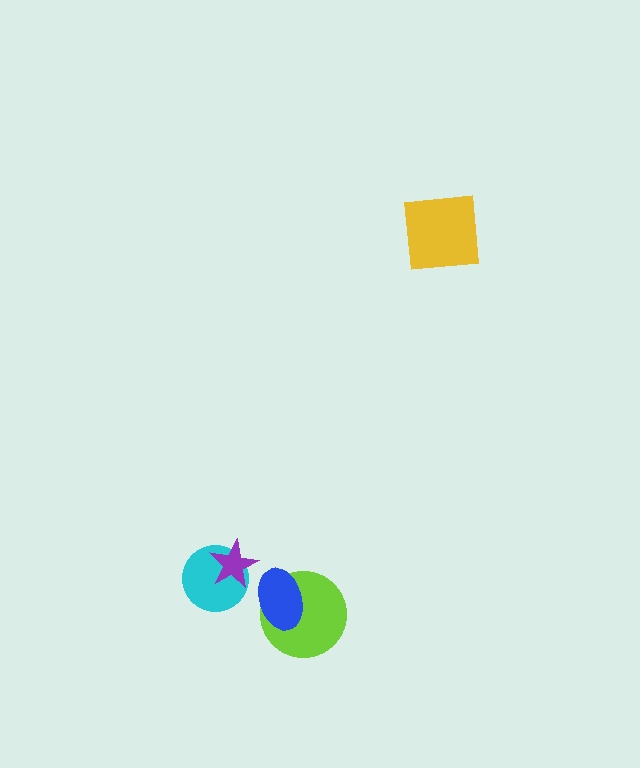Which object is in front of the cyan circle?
The purple star is in front of the cyan circle.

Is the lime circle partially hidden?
Yes, it is partially covered by another shape.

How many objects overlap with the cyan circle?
1 object overlaps with the cyan circle.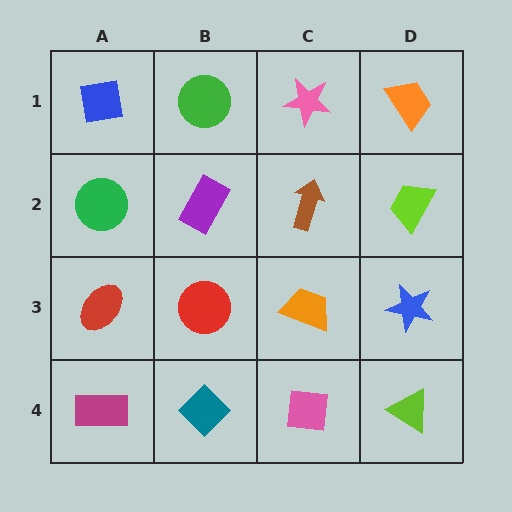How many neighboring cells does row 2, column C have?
4.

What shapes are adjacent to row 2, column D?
An orange trapezoid (row 1, column D), a blue star (row 3, column D), a brown arrow (row 2, column C).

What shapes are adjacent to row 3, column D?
A lime trapezoid (row 2, column D), a lime triangle (row 4, column D), an orange trapezoid (row 3, column C).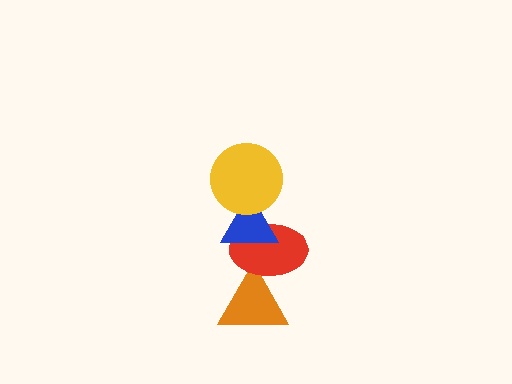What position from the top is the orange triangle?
The orange triangle is 4th from the top.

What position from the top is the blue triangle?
The blue triangle is 2nd from the top.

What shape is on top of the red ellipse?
The blue triangle is on top of the red ellipse.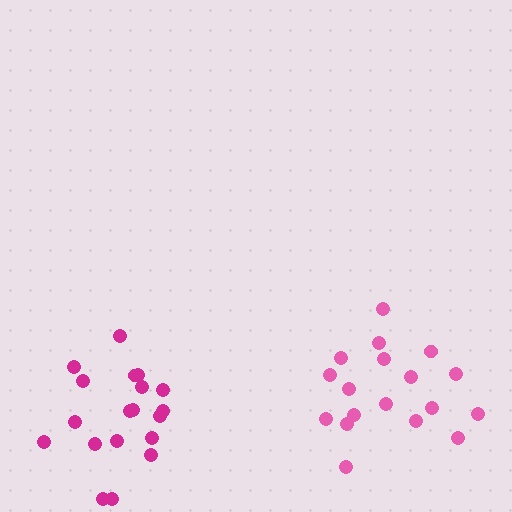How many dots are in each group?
Group 1: 18 dots, Group 2: 19 dots (37 total).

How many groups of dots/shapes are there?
There are 2 groups.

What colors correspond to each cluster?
The clusters are colored: pink, magenta.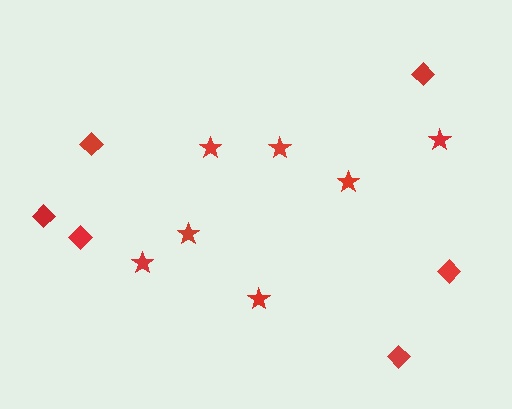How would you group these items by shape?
There are 2 groups: one group of stars (7) and one group of diamonds (6).